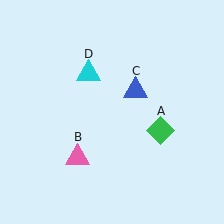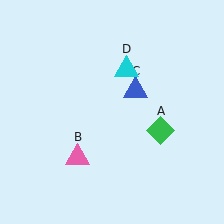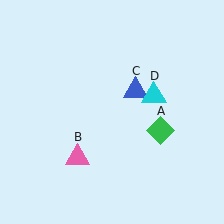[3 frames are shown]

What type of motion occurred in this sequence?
The cyan triangle (object D) rotated clockwise around the center of the scene.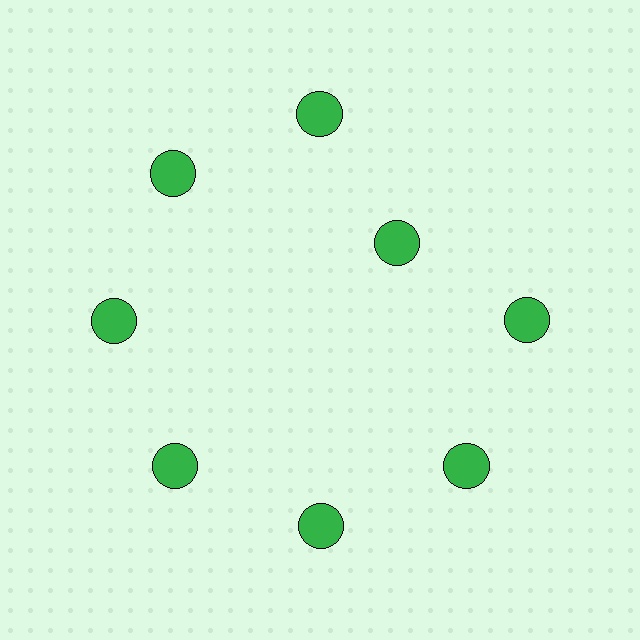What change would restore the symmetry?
The symmetry would be restored by moving it outward, back onto the ring so that all 8 circles sit at equal angles and equal distance from the center.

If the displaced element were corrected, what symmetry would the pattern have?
It would have 8-fold rotational symmetry — the pattern would map onto itself every 45 degrees.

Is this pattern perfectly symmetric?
No. The 8 green circles are arranged in a ring, but one element near the 2 o'clock position is pulled inward toward the center, breaking the 8-fold rotational symmetry.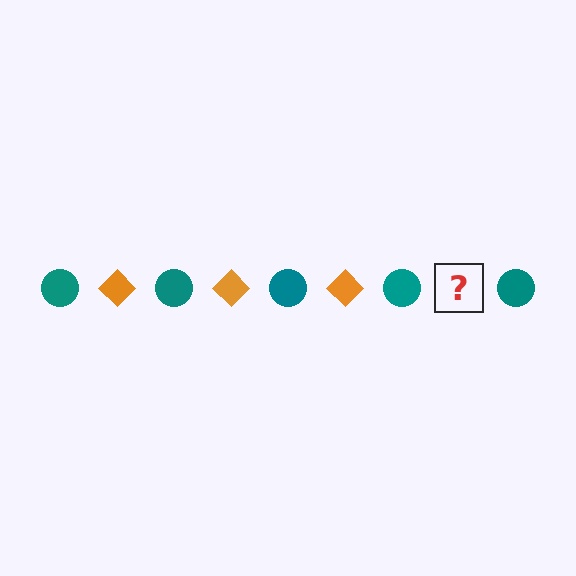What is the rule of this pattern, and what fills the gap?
The rule is that the pattern alternates between teal circle and orange diamond. The gap should be filled with an orange diamond.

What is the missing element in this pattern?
The missing element is an orange diamond.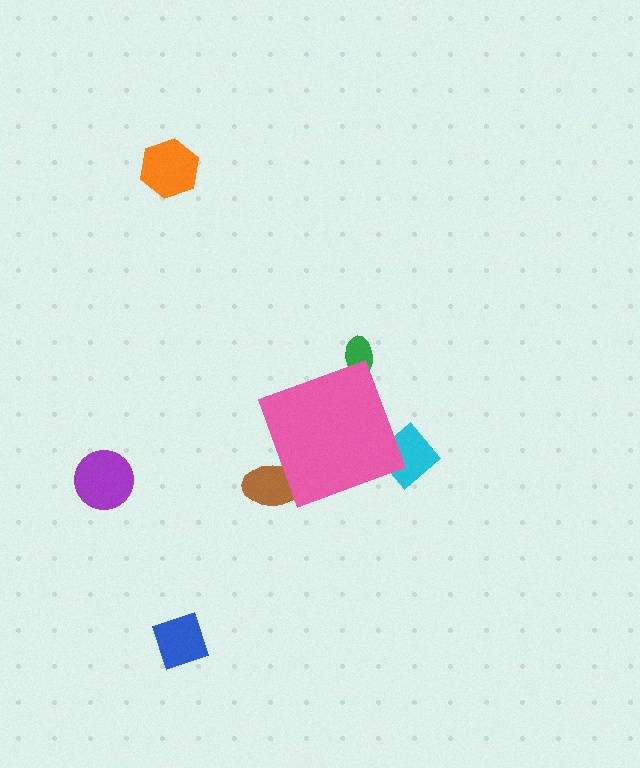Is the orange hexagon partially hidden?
No, the orange hexagon is fully visible.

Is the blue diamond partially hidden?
No, the blue diamond is fully visible.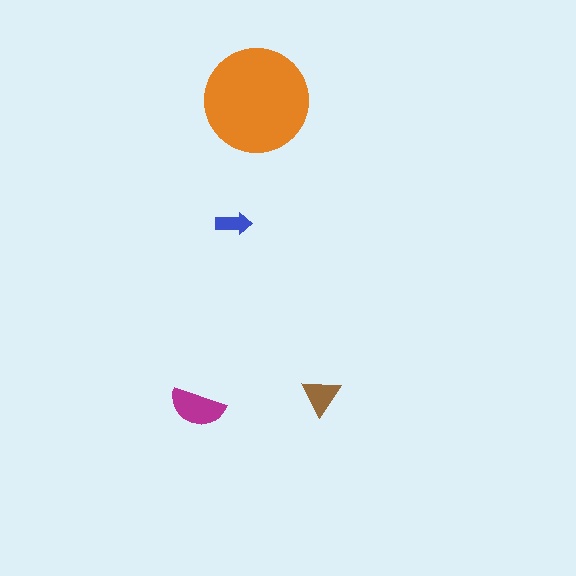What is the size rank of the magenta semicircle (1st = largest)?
2nd.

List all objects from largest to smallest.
The orange circle, the magenta semicircle, the brown triangle, the blue arrow.